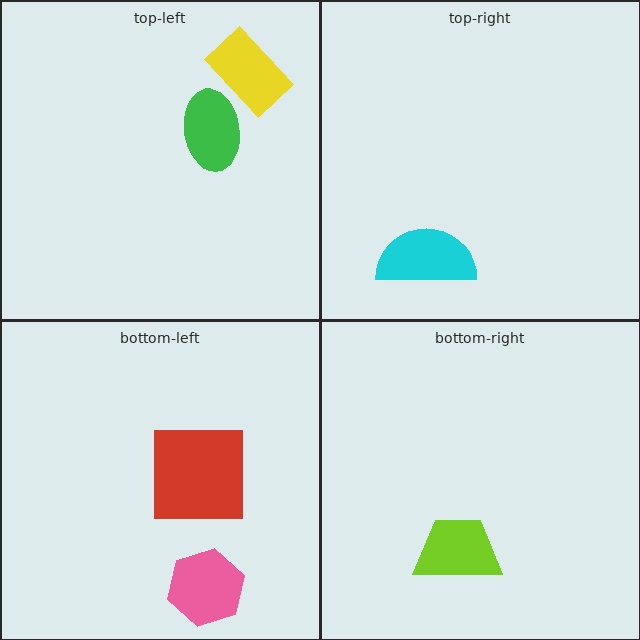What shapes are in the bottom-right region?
The lime trapezoid.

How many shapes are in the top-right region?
1.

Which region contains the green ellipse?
The top-left region.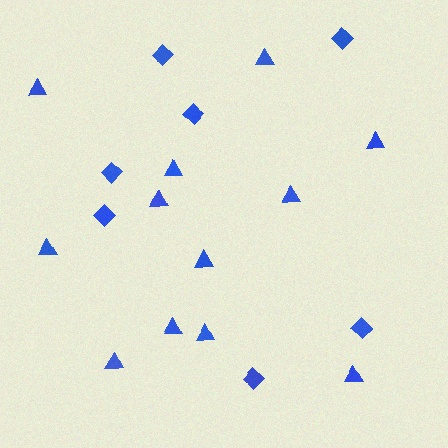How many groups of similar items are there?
There are 2 groups: one group of diamonds (7) and one group of triangles (12).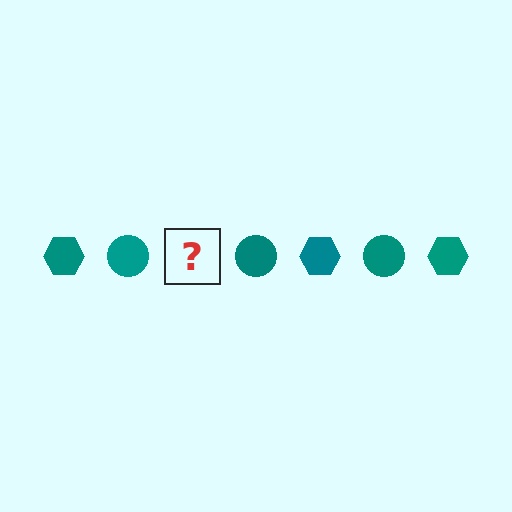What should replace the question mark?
The question mark should be replaced with a teal hexagon.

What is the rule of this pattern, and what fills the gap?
The rule is that the pattern cycles through hexagon, circle shapes in teal. The gap should be filled with a teal hexagon.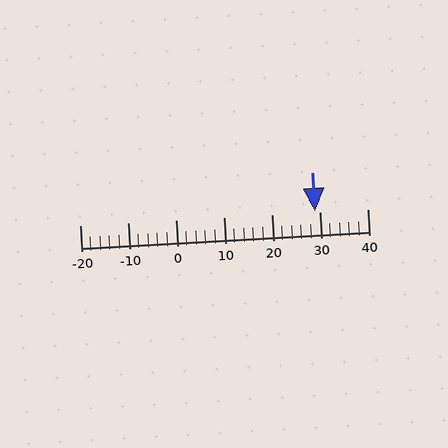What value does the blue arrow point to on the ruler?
The blue arrow points to approximately 29.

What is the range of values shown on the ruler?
The ruler shows values from -20 to 40.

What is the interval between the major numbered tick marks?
The major tick marks are spaced 10 units apart.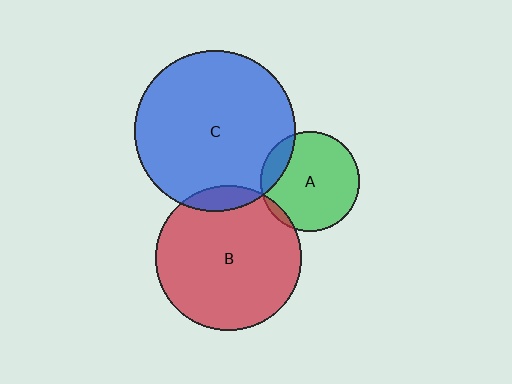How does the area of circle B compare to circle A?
Approximately 2.1 times.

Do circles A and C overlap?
Yes.